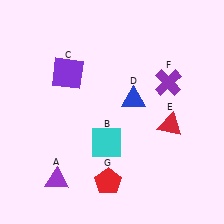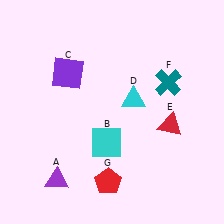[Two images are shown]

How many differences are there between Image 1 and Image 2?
There are 2 differences between the two images.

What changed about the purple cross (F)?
In Image 1, F is purple. In Image 2, it changed to teal.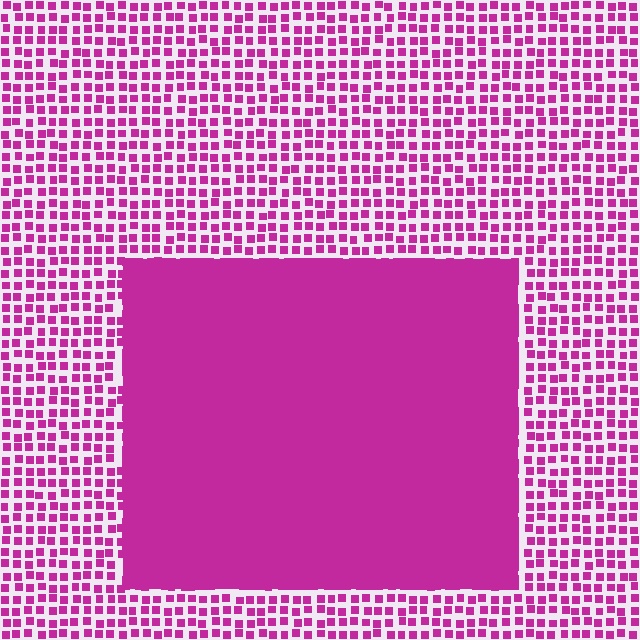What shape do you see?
I see a rectangle.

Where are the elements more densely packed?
The elements are more densely packed inside the rectangle boundary.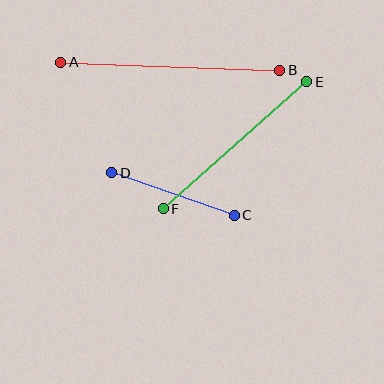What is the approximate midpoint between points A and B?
The midpoint is at approximately (170, 66) pixels.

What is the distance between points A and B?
The distance is approximately 219 pixels.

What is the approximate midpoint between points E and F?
The midpoint is at approximately (235, 145) pixels.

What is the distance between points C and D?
The distance is approximately 129 pixels.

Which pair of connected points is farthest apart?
Points A and B are farthest apart.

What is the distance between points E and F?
The distance is approximately 191 pixels.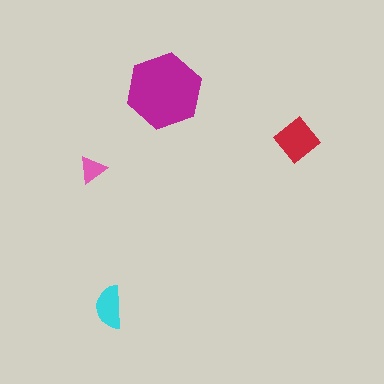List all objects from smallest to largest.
The pink triangle, the cyan semicircle, the red diamond, the magenta hexagon.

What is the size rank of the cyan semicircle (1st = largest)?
3rd.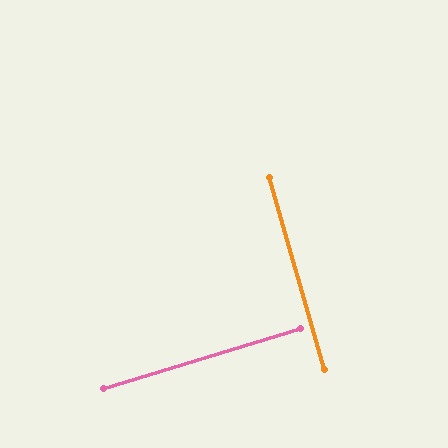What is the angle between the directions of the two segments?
Approximately 89 degrees.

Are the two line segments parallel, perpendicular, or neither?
Perpendicular — they meet at approximately 89°.